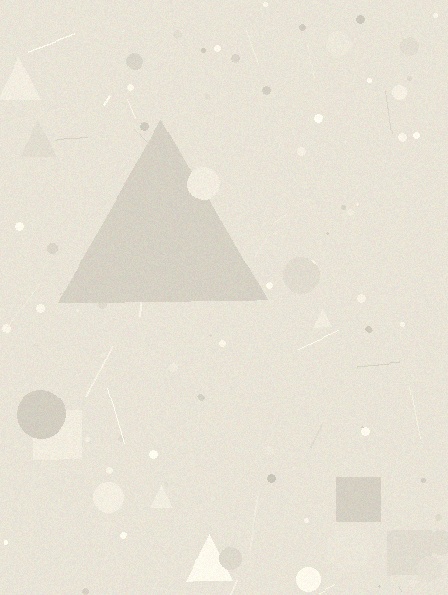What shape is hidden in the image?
A triangle is hidden in the image.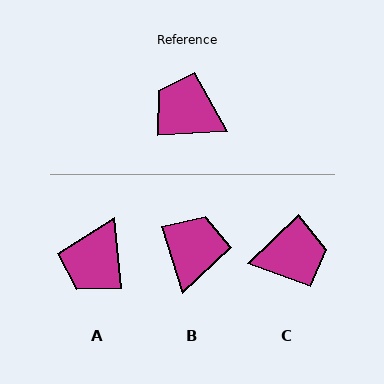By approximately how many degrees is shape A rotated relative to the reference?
Approximately 92 degrees counter-clockwise.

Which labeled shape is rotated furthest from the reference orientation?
C, about 139 degrees away.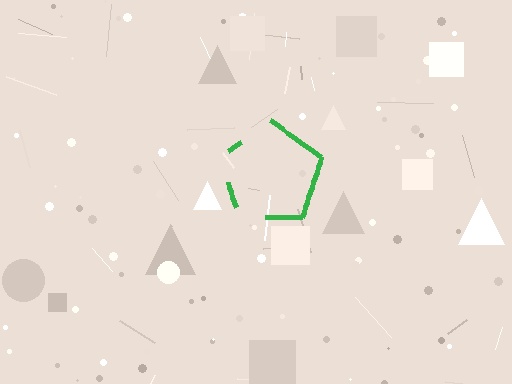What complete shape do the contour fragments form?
The contour fragments form a pentagon.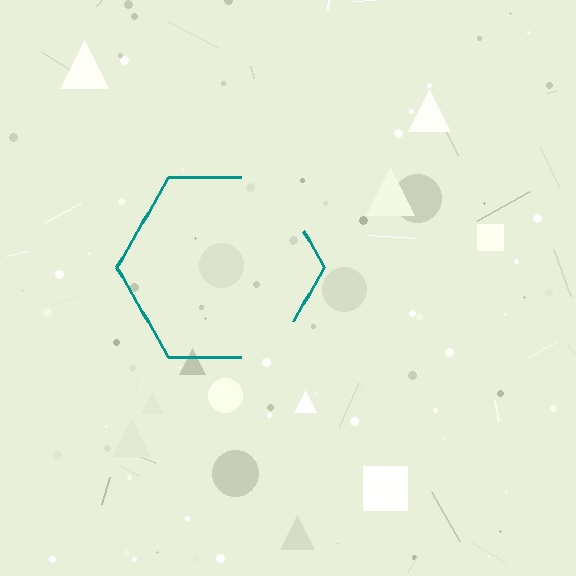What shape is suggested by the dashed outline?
The dashed outline suggests a hexagon.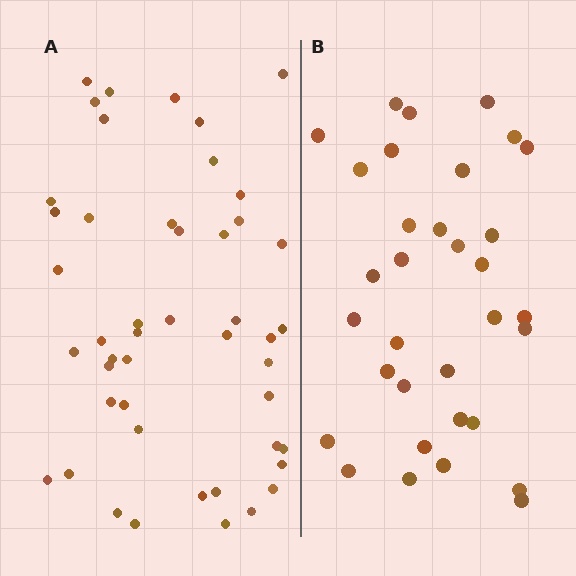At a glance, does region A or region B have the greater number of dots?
Region A (the left region) has more dots.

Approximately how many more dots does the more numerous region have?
Region A has approximately 15 more dots than region B.